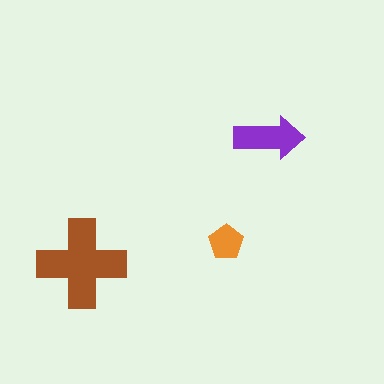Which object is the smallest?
The orange pentagon.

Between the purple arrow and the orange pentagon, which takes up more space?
The purple arrow.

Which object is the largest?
The brown cross.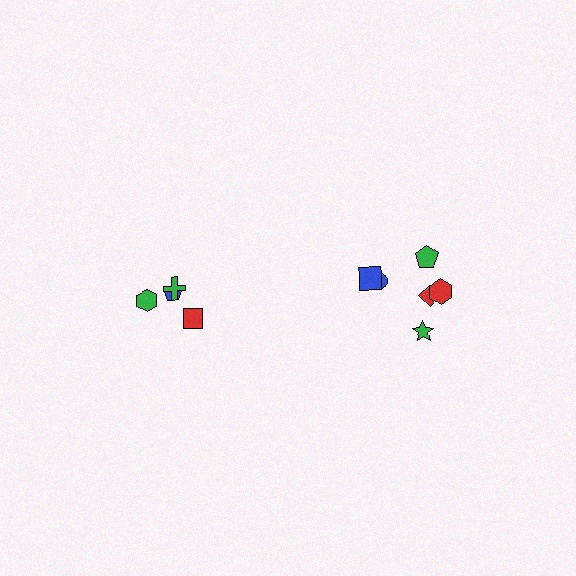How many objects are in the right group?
There are 6 objects.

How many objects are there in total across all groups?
There are 10 objects.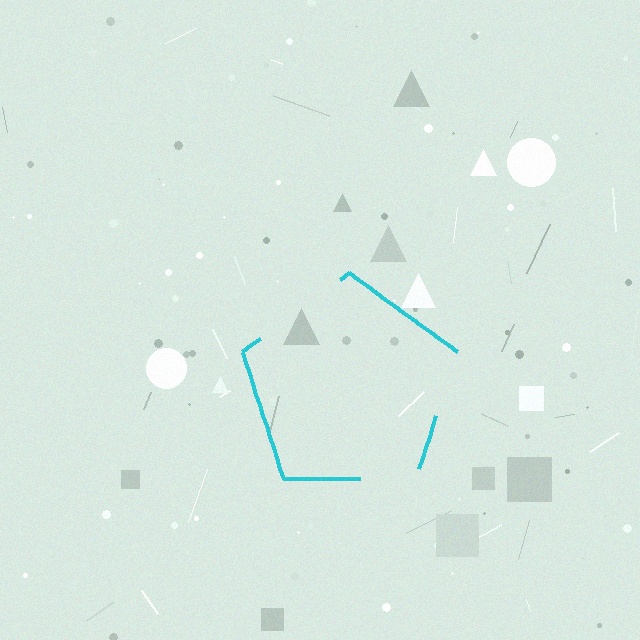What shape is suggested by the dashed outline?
The dashed outline suggests a pentagon.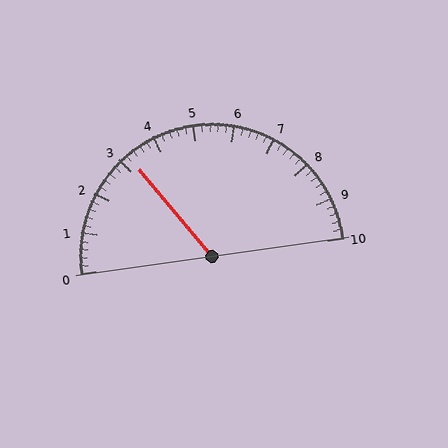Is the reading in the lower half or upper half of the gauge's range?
The reading is in the lower half of the range (0 to 10).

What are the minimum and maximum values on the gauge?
The gauge ranges from 0 to 10.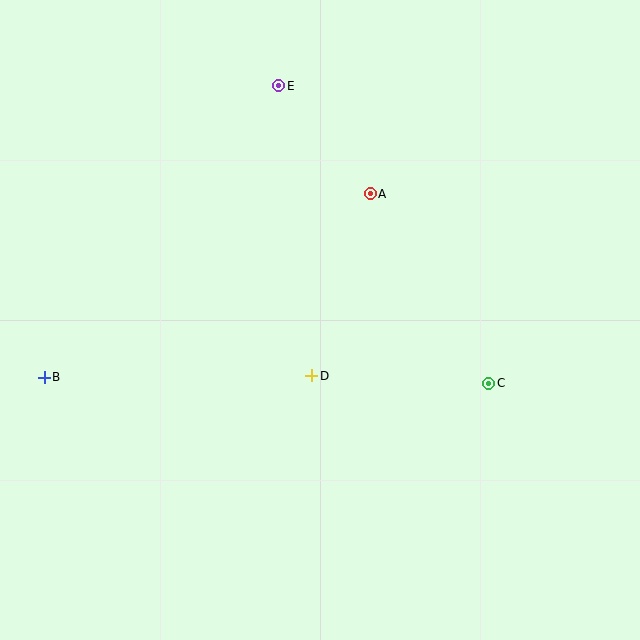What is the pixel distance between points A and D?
The distance between A and D is 191 pixels.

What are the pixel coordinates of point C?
Point C is at (489, 383).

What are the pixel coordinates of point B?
Point B is at (44, 377).